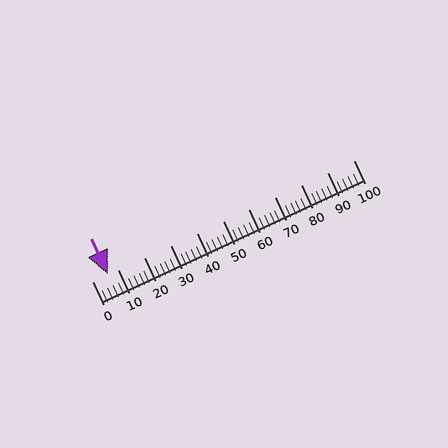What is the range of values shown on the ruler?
The ruler shows values from 0 to 100.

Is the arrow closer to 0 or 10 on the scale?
The arrow is closer to 10.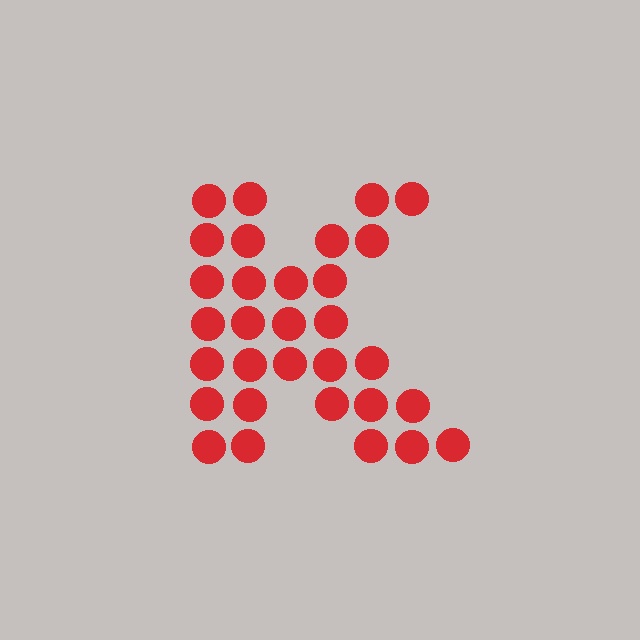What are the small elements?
The small elements are circles.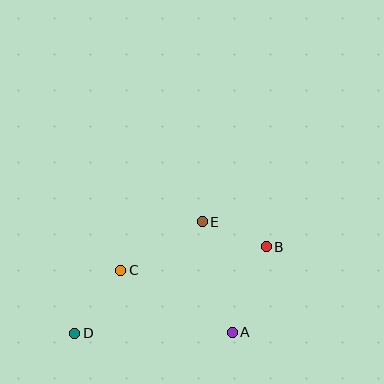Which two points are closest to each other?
Points B and E are closest to each other.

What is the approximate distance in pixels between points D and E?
The distance between D and E is approximately 169 pixels.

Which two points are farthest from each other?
Points B and D are farthest from each other.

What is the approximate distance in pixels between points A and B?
The distance between A and B is approximately 92 pixels.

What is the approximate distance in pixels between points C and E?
The distance between C and E is approximately 95 pixels.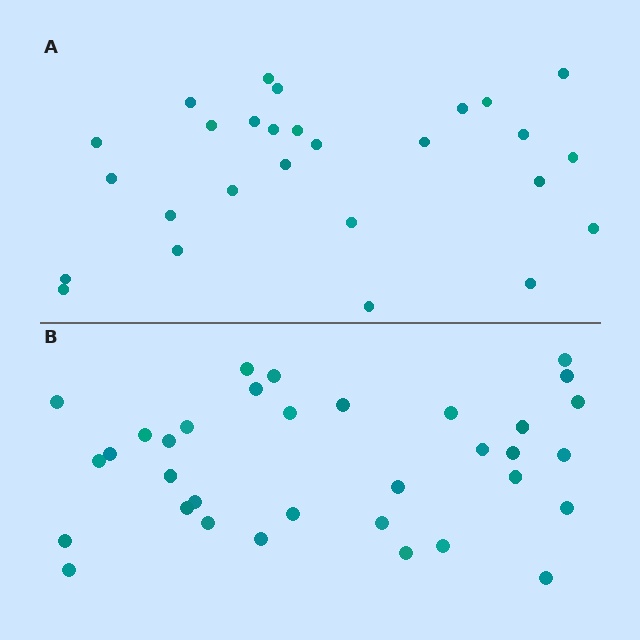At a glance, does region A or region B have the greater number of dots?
Region B (the bottom region) has more dots.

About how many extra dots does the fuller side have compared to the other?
Region B has roughly 8 or so more dots than region A.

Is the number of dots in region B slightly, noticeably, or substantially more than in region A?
Region B has noticeably more, but not dramatically so. The ratio is roughly 1.3 to 1.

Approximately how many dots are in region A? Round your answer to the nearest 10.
About 30 dots. (The exact count is 27, which rounds to 30.)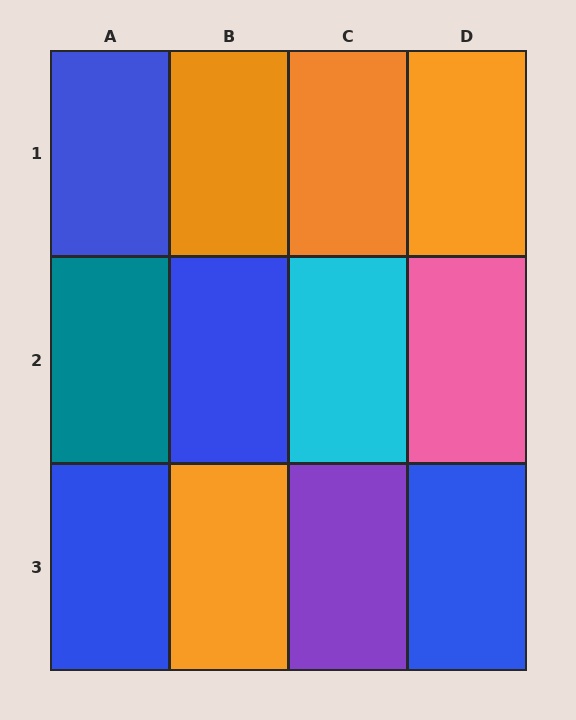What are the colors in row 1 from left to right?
Blue, orange, orange, orange.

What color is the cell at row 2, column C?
Cyan.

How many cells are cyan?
1 cell is cyan.